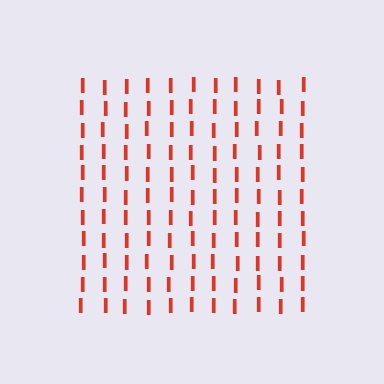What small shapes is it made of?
It is made of small letter I's.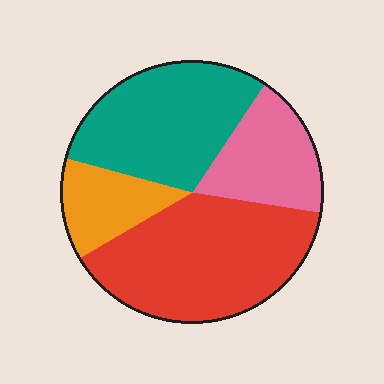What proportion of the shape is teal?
Teal covers about 30% of the shape.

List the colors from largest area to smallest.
From largest to smallest: red, teal, pink, orange.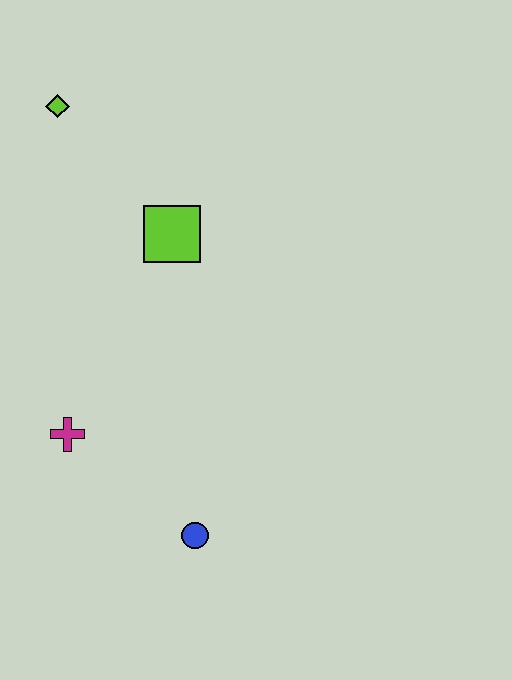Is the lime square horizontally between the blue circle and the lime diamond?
Yes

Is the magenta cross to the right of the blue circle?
No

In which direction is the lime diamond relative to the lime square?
The lime diamond is above the lime square.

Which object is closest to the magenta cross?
The blue circle is closest to the magenta cross.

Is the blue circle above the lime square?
No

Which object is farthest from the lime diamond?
The blue circle is farthest from the lime diamond.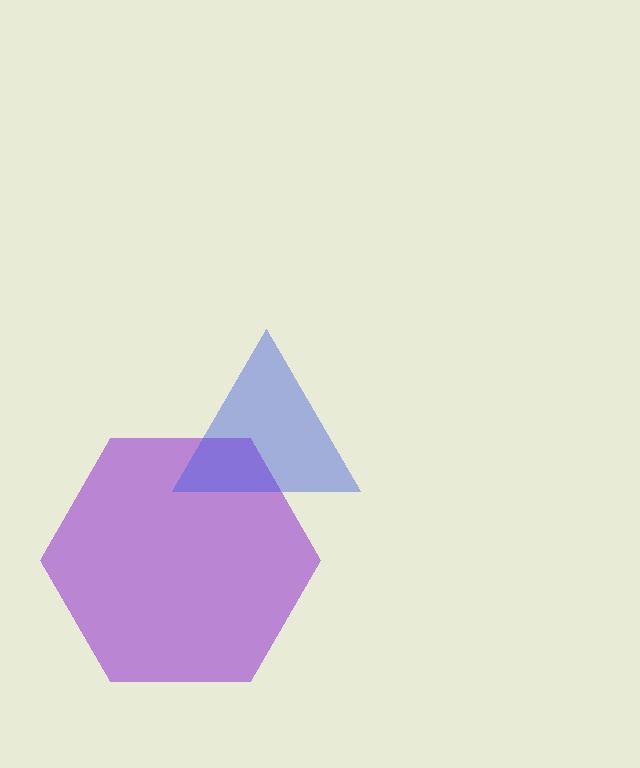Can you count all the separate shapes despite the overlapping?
Yes, there are 2 separate shapes.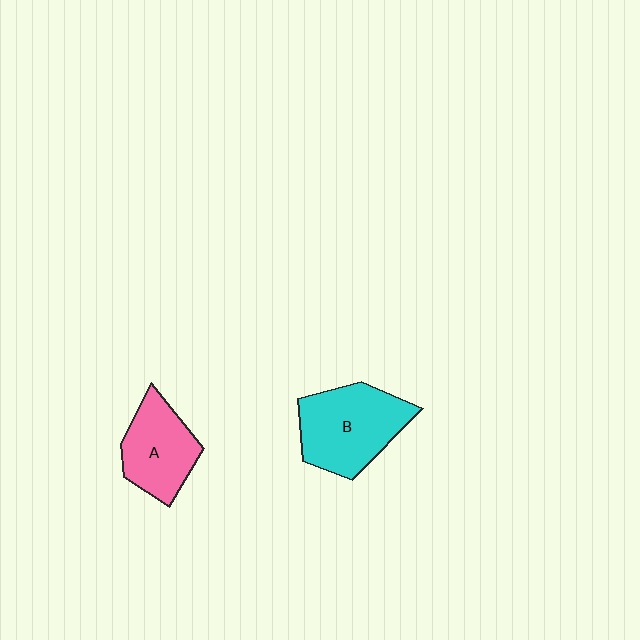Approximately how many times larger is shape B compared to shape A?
Approximately 1.3 times.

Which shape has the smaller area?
Shape A (pink).